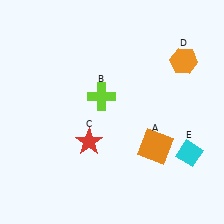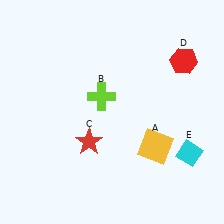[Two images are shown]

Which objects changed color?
A changed from orange to yellow. D changed from orange to red.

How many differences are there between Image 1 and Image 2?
There are 2 differences between the two images.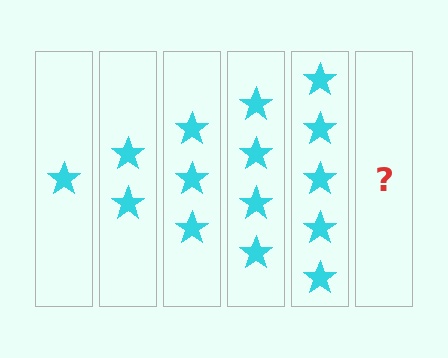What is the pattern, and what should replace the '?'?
The pattern is that each step adds one more star. The '?' should be 6 stars.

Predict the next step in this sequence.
The next step is 6 stars.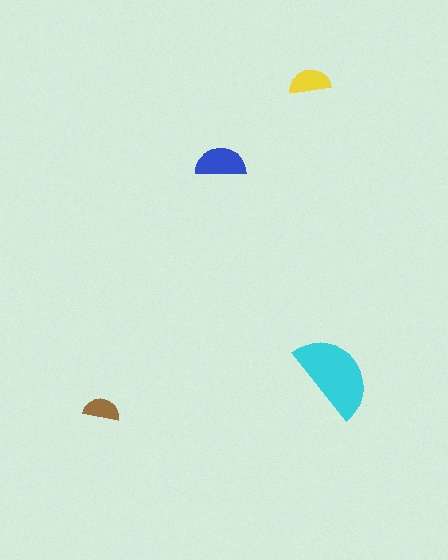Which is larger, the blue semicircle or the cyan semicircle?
The cyan one.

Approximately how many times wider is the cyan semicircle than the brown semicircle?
About 2.5 times wider.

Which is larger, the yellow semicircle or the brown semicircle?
The yellow one.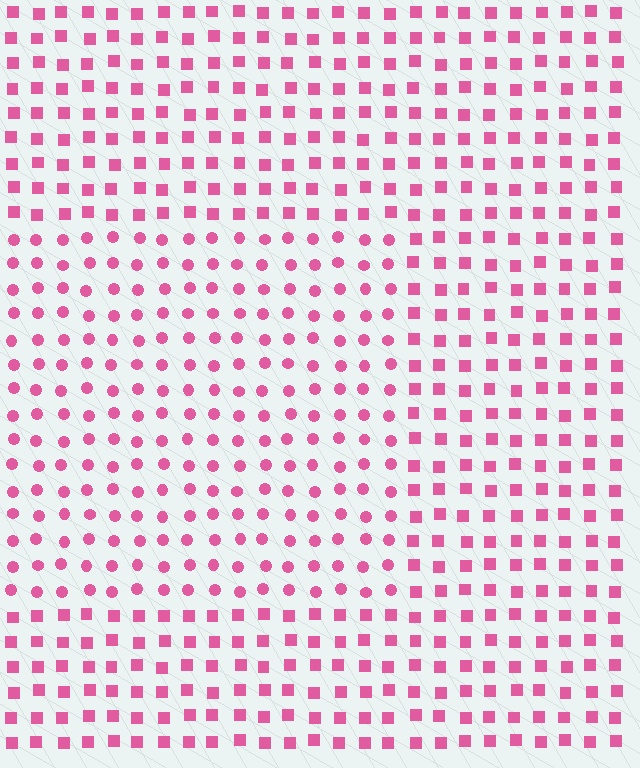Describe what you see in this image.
The image is filled with small pink elements arranged in a uniform grid. A rectangle-shaped region contains circles, while the surrounding area contains squares. The boundary is defined purely by the change in element shape.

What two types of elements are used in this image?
The image uses circles inside the rectangle region and squares outside it.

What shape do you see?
I see a rectangle.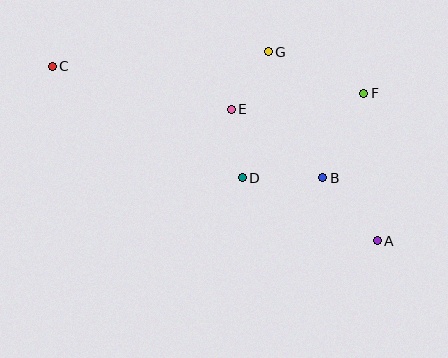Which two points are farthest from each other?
Points A and C are farthest from each other.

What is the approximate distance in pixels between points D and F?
The distance between D and F is approximately 148 pixels.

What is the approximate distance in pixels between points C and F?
The distance between C and F is approximately 313 pixels.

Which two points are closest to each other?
Points E and G are closest to each other.